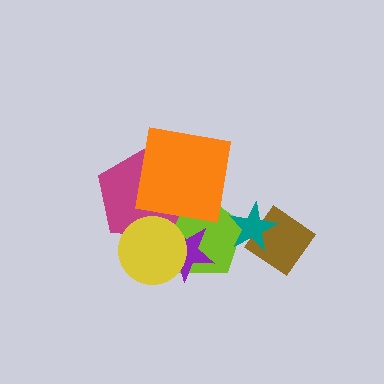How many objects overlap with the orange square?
2 objects overlap with the orange square.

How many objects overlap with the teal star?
2 objects overlap with the teal star.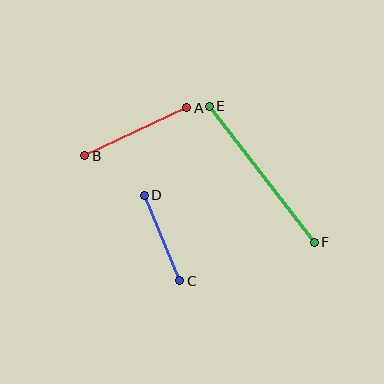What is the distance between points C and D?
The distance is approximately 92 pixels.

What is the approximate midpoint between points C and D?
The midpoint is at approximately (162, 238) pixels.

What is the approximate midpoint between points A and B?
The midpoint is at approximately (136, 132) pixels.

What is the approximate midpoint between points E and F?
The midpoint is at approximately (262, 174) pixels.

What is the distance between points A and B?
The distance is approximately 113 pixels.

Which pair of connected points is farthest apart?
Points E and F are farthest apart.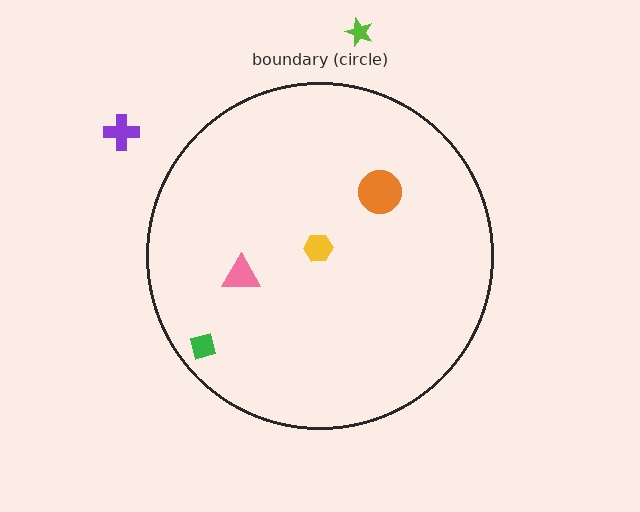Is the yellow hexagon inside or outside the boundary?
Inside.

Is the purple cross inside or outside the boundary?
Outside.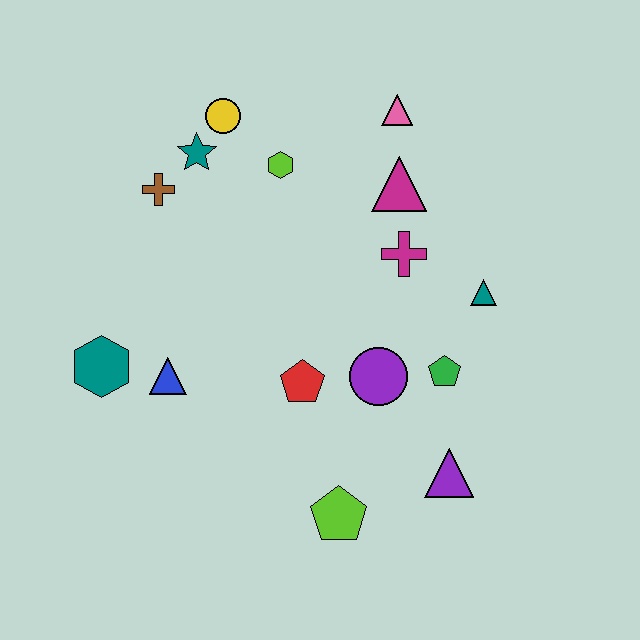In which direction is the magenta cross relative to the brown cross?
The magenta cross is to the right of the brown cross.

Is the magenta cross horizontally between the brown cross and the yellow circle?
No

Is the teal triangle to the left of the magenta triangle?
No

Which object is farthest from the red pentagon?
The pink triangle is farthest from the red pentagon.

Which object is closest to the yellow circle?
The teal star is closest to the yellow circle.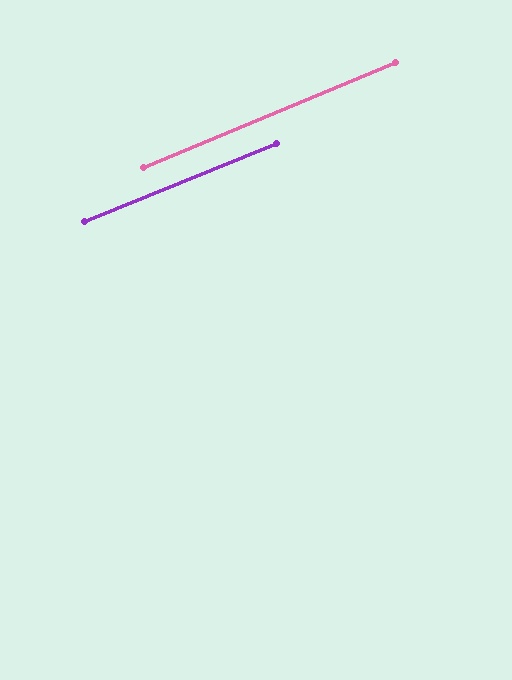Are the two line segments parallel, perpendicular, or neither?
Parallel — their directions differ by only 0.4°.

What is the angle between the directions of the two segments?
Approximately 0 degrees.